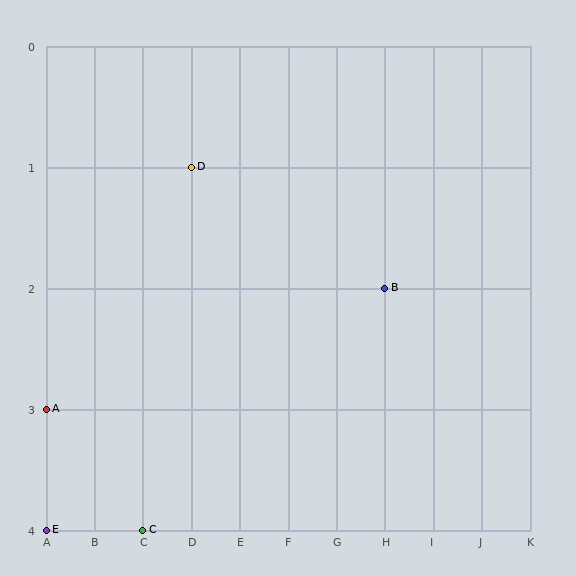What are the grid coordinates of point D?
Point D is at grid coordinates (D, 1).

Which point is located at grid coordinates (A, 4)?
Point E is at (A, 4).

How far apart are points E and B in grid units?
Points E and B are 7 columns and 2 rows apart (about 7.3 grid units diagonally).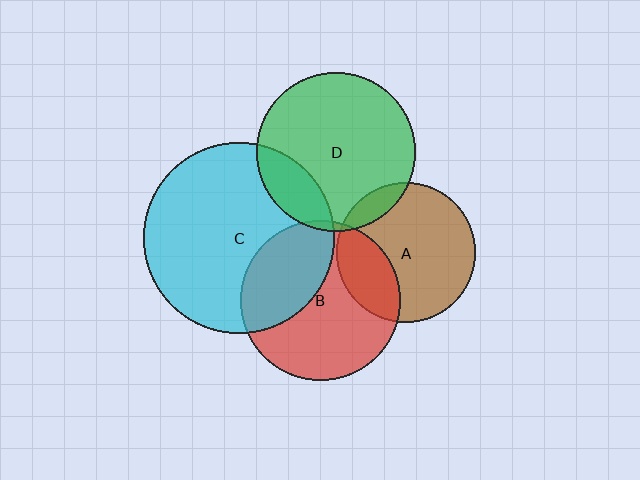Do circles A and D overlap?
Yes.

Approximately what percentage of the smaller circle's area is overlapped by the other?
Approximately 10%.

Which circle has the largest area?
Circle C (cyan).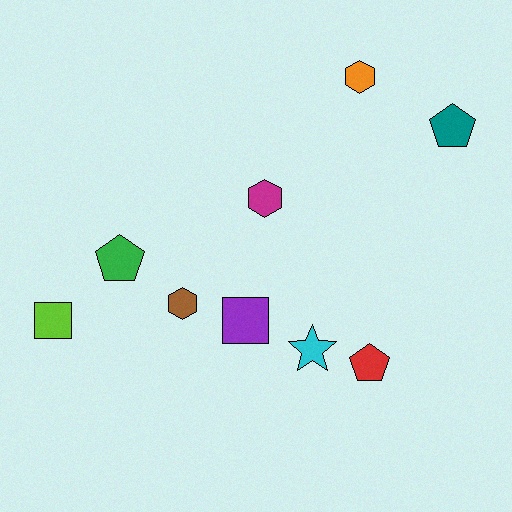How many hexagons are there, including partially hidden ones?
There are 3 hexagons.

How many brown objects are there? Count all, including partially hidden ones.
There is 1 brown object.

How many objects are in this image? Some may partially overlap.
There are 9 objects.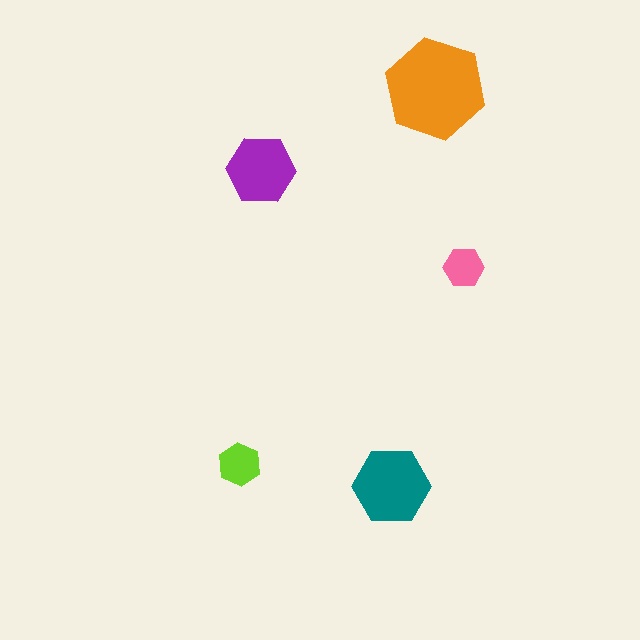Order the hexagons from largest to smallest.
the orange one, the teal one, the purple one, the lime one, the pink one.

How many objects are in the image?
There are 5 objects in the image.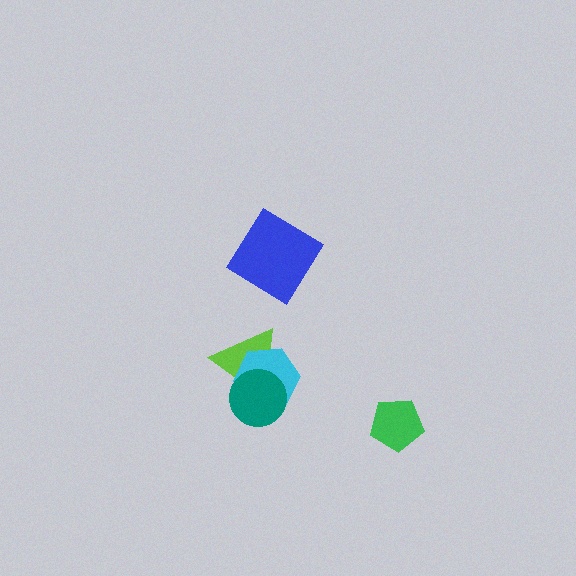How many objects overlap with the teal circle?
2 objects overlap with the teal circle.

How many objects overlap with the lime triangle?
2 objects overlap with the lime triangle.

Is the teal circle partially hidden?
No, no other shape covers it.